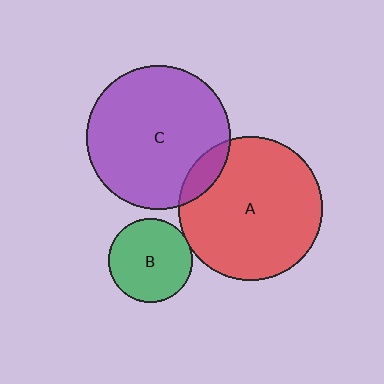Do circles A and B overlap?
Yes.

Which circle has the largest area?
Circle A (red).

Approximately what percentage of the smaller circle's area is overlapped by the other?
Approximately 5%.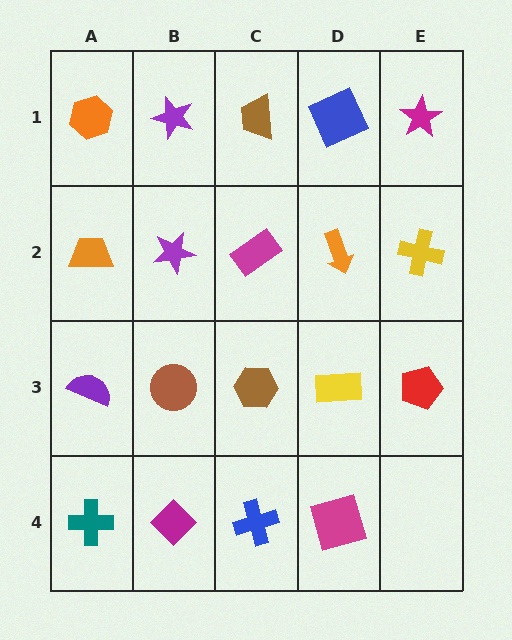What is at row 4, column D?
A magenta square.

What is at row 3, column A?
A purple semicircle.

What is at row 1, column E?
A magenta star.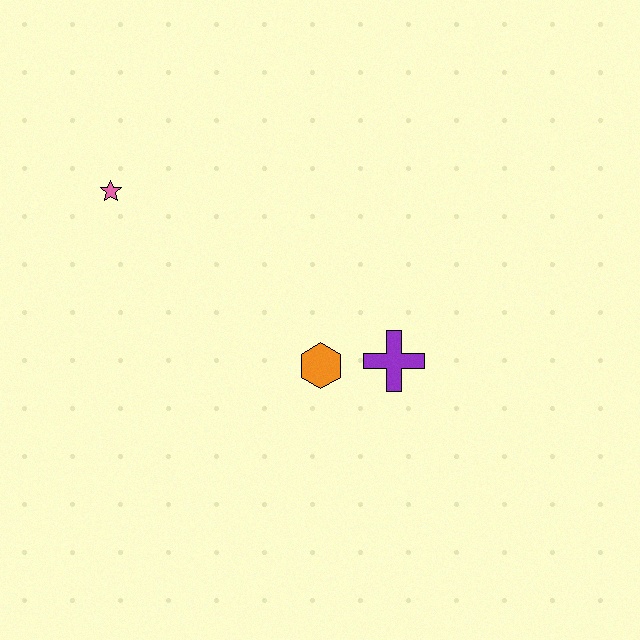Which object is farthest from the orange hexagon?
The pink star is farthest from the orange hexagon.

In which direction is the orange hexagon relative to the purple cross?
The orange hexagon is to the left of the purple cross.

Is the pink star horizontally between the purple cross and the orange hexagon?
No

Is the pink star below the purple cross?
No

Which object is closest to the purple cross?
The orange hexagon is closest to the purple cross.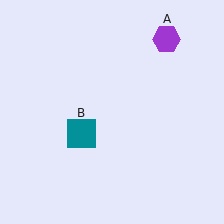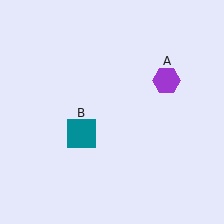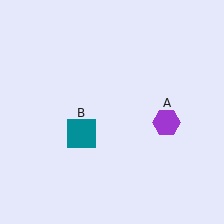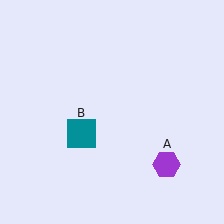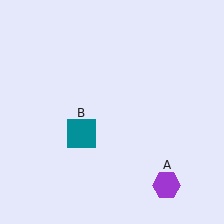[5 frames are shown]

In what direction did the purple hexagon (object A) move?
The purple hexagon (object A) moved down.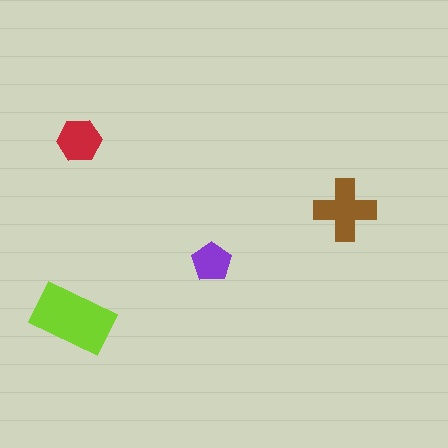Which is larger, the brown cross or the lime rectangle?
The lime rectangle.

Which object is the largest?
The lime rectangle.